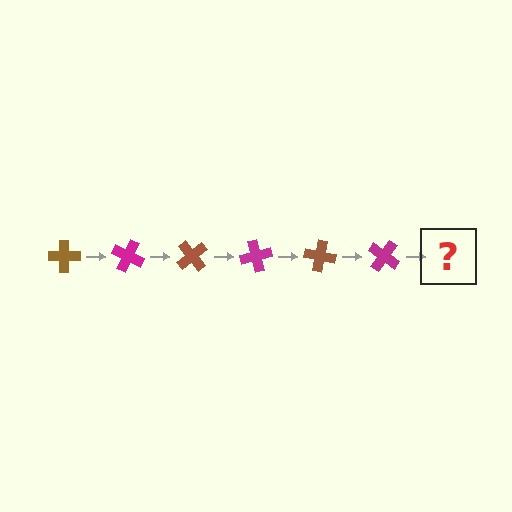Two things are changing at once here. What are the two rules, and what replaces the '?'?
The two rules are that it rotates 25 degrees each step and the color cycles through brown and magenta. The '?' should be a brown cross, rotated 150 degrees from the start.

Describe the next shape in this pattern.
It should be a brown cross, rotated 150 degrees from the start.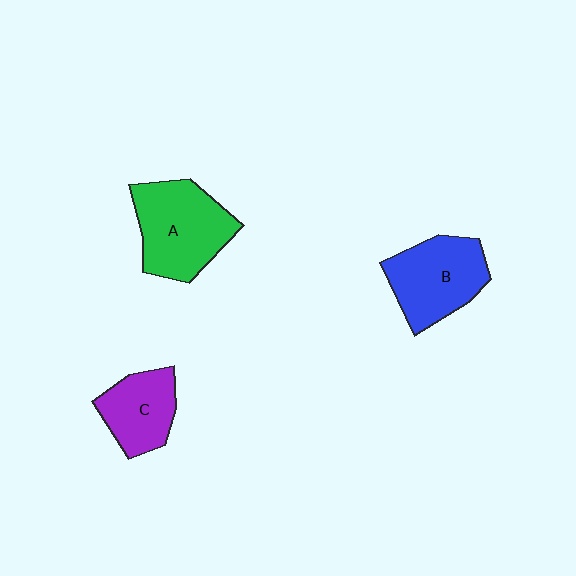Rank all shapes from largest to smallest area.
From largest to smallest: A (green), B (blue), C (purple).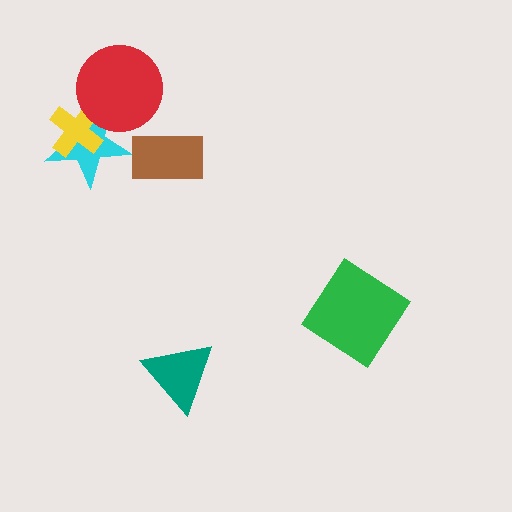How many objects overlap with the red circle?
2 objects overlap with the red circle.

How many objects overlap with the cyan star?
2 objects overlap with the cyan star.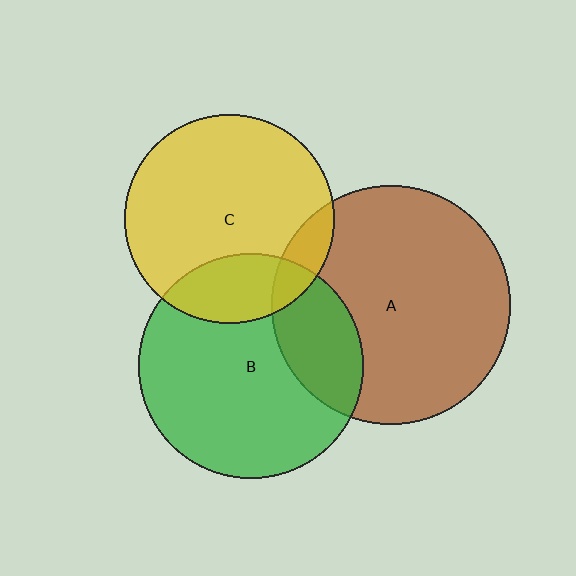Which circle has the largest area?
Circle A (brown).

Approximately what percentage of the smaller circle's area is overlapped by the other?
Approximately 10%.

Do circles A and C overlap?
Yes.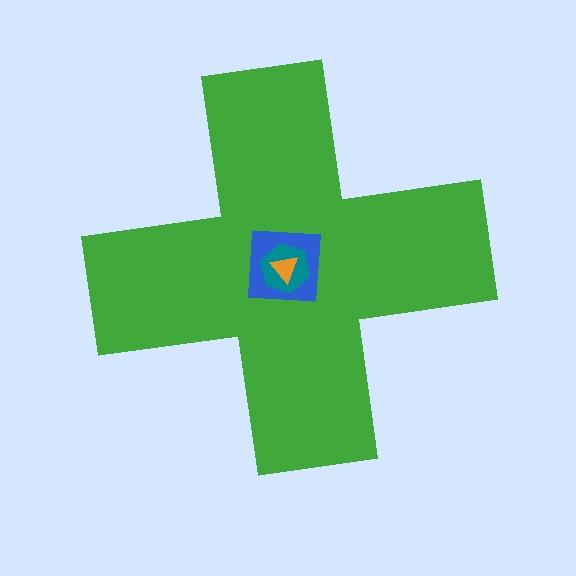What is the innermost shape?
The orange triangle.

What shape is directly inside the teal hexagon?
The orange triangle.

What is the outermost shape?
The green cross.